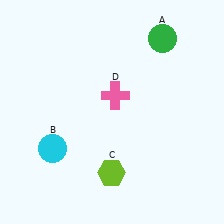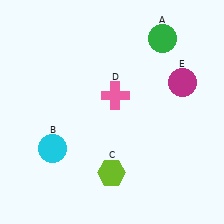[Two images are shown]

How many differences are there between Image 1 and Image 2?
There is 1 difference between the two images.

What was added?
A magenta circle (E) was added in Image 2.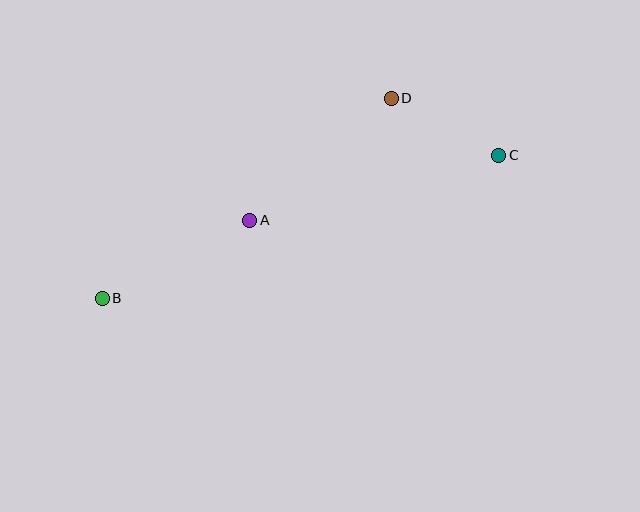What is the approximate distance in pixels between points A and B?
The distance between A and B is approximately 167 pixels.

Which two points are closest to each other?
Points C and D are closest to each other.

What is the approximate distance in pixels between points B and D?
The distance between B and D is approximately 351 pixels.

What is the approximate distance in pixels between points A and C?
The distance between A and C is approximately 257 pixels.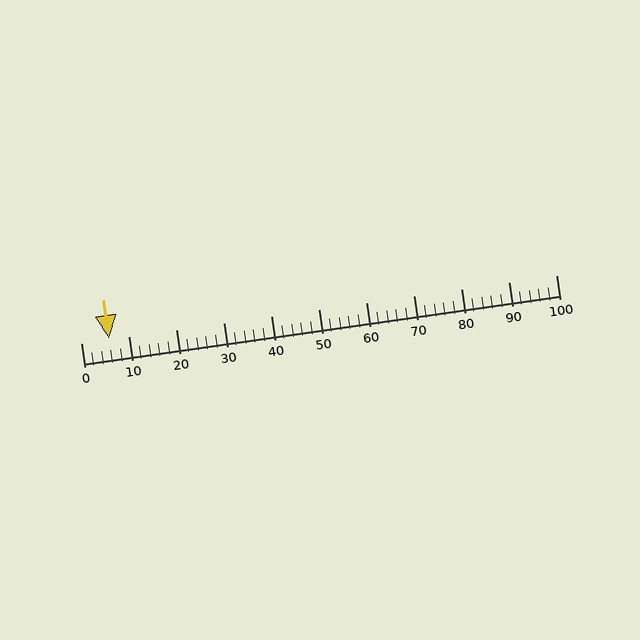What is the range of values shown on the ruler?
The ruler shows values from 0 to 100.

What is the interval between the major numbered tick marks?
The major tick marks are spaced 10 units apart.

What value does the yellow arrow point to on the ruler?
The yellow arrow points to approximately 6.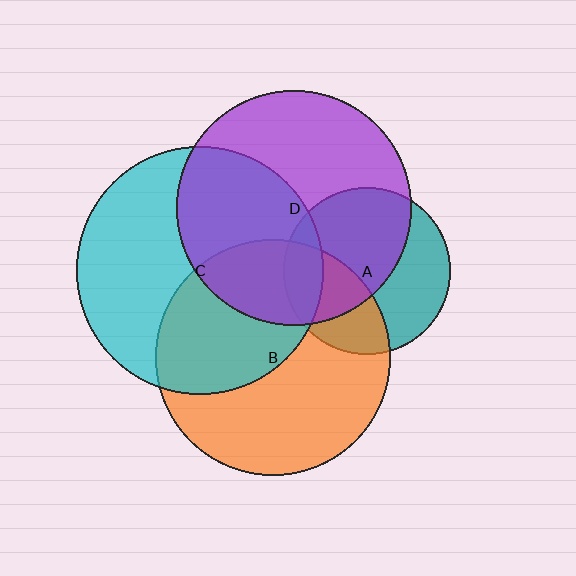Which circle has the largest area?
Circle C (cyan).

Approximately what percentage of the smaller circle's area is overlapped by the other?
Approximately 45%.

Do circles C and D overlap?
Yes.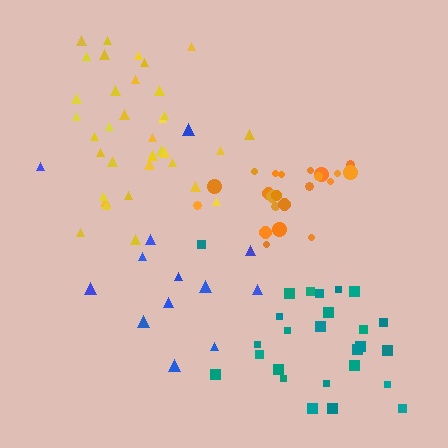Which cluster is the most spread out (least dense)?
Blue.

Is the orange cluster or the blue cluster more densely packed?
Orange.